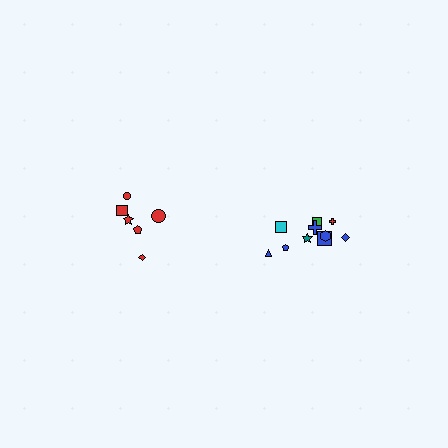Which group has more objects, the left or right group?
The right group.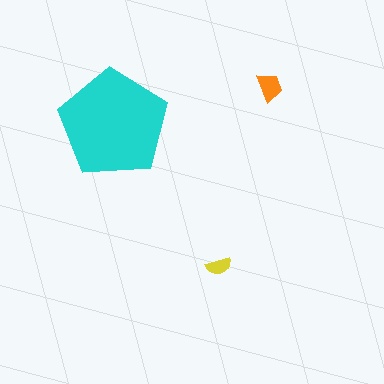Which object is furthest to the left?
The cyan pentagon is leftmost.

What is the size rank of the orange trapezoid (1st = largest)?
2nd.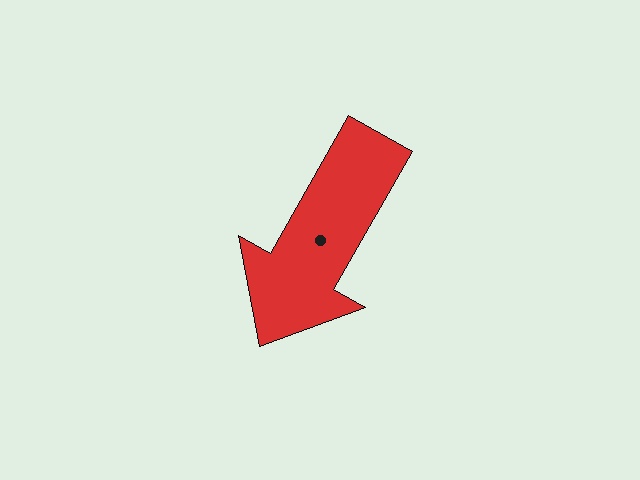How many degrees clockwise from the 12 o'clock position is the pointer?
Approximately 210 degrees.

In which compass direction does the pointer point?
Southwest.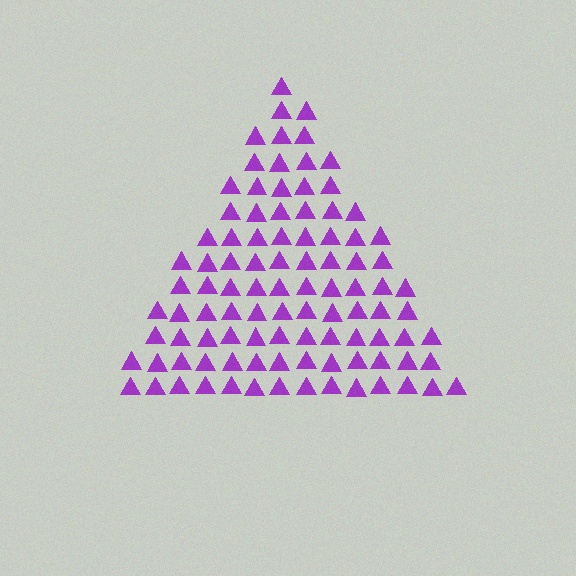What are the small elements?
The small elements are triangles.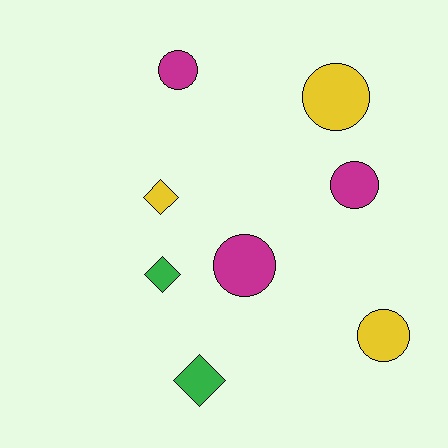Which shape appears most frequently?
Circle, with 5 objects.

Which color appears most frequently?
Magenta, with 3 objects.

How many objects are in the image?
There are 8 objects.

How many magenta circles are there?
There are 3 magenta circles.